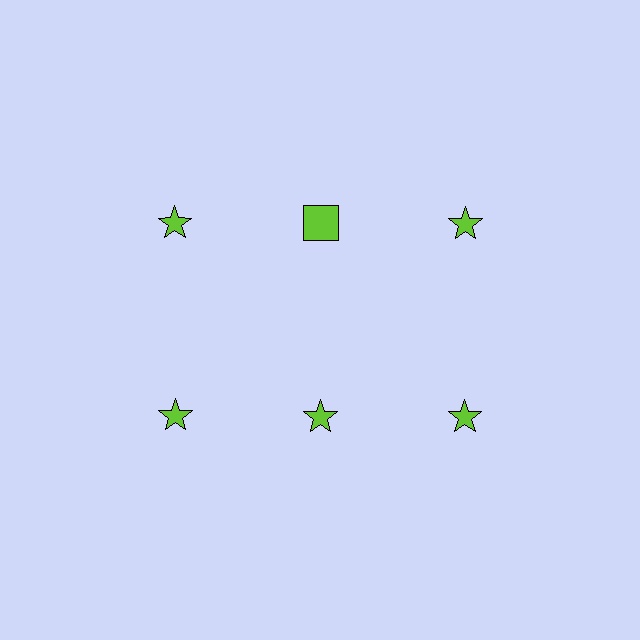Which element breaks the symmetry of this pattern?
The lime square in the top row, second from left column breaks the symmetry. All other shapes are lime stars.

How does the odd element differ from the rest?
It has a different shape: square instead of star.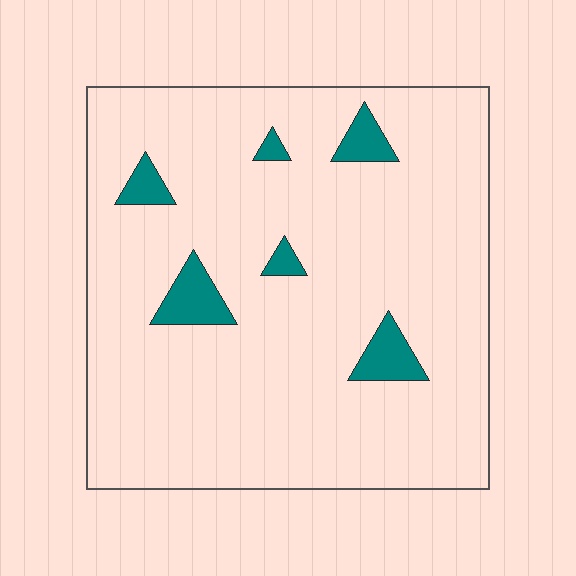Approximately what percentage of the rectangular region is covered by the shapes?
Approximately 5%.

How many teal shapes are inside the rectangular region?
6.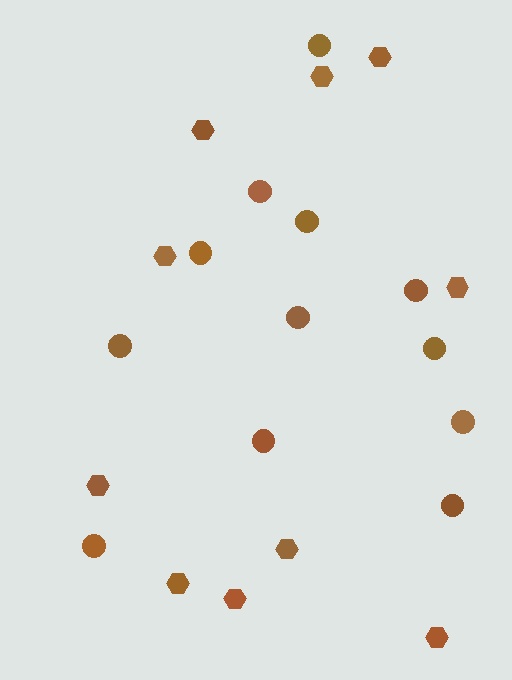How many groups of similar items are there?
There are 2 groups: one group of hexagons (10) and one group of circles (12).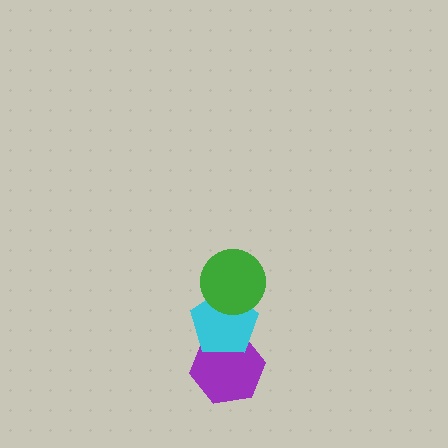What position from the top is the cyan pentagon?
The cyan pentagon is 2nd from the top.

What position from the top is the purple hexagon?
The purple hexagon is 3rd from the top.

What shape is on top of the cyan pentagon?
The green circle is on top of the cyan pentagon.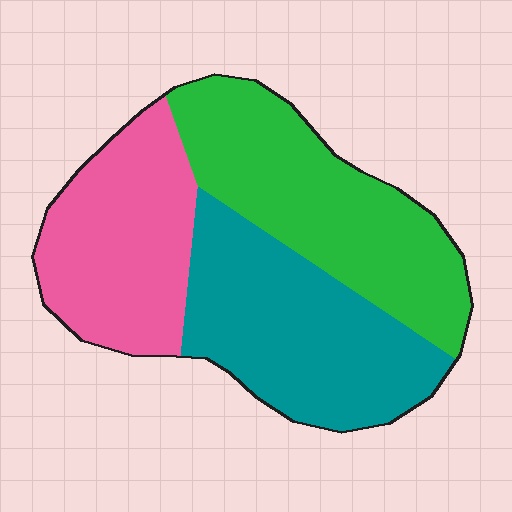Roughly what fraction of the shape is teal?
Teal takes up about one third (1/3) of the shape.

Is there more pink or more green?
Green.